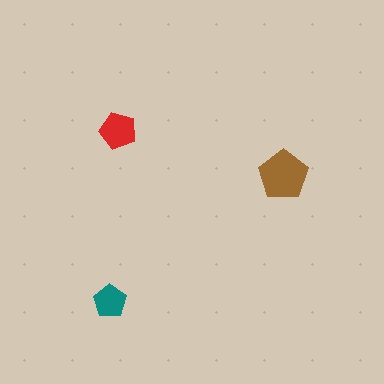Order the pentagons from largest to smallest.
the brown one, the red one, the teal one.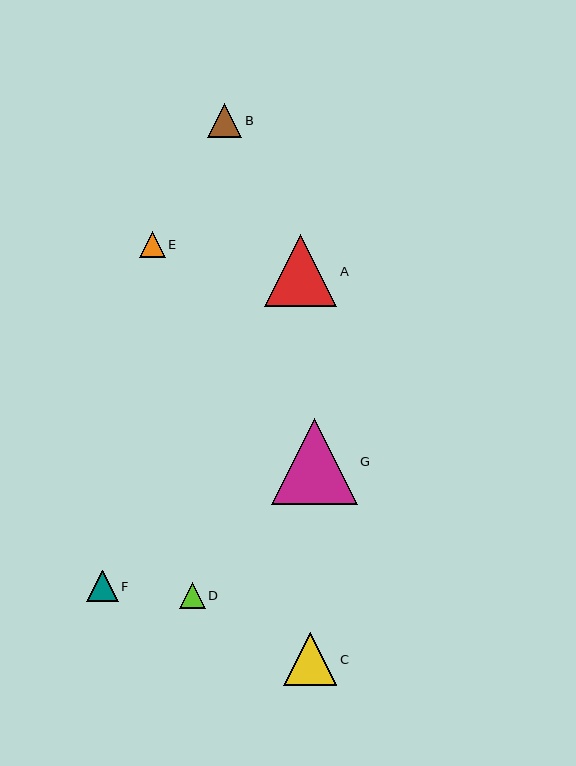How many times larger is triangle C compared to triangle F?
Triangle C is approximately 1.7 times the size of triangle F.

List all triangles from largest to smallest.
From largest to smallest: G, A, C, B, F, E, D.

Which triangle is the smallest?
Triangle D is the smallest with a size of approximately 26 pixels.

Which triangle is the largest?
Triangle G is the largest with a size of approximately 85 pixels.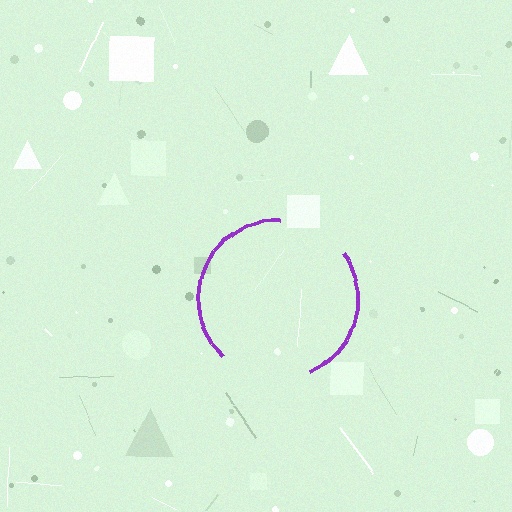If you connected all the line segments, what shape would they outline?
They would outline a circle.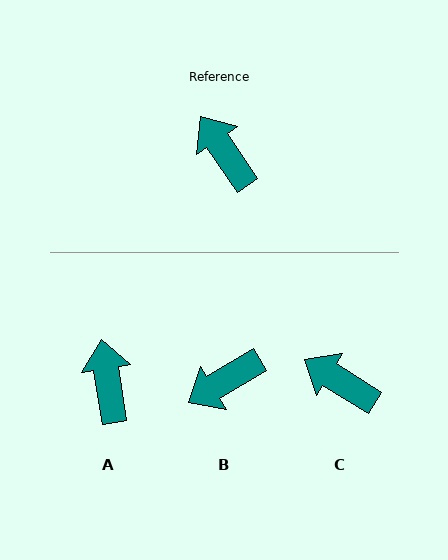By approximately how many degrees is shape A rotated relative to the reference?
Approximately 25 degrees clockwise.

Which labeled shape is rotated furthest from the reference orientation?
B, about 87 degrees away.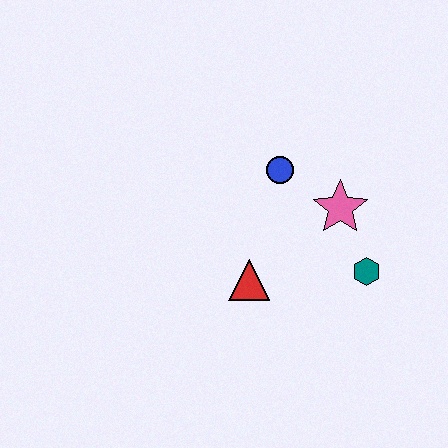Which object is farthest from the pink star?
The red triangle is farthest from the pink star.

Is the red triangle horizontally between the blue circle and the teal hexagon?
No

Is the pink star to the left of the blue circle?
No